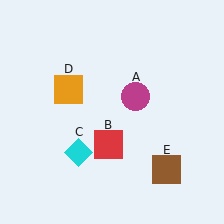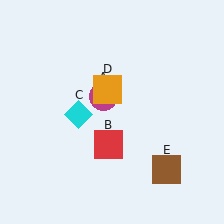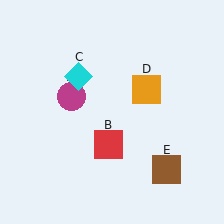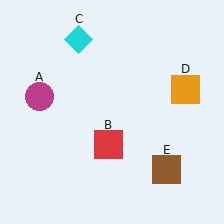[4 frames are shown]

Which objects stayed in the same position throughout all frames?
Red square (object B) and brown square (object E) remained stationary.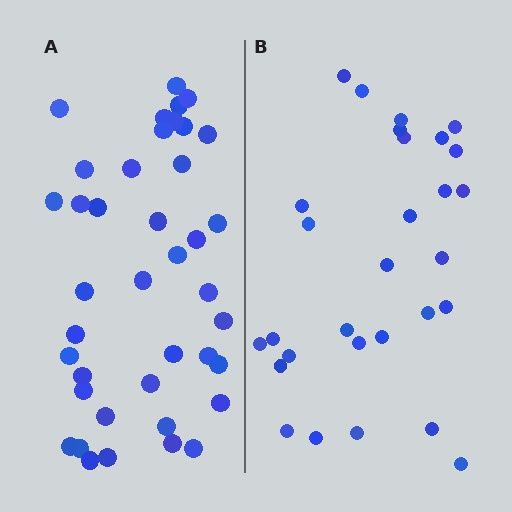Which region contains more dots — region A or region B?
Region A (the left region) has more dots.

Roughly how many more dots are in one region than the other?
Region A has roughly 12 or so more dots than region B.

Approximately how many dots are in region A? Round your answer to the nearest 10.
About 40 dots.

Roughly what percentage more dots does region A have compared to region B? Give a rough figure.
About 40% more.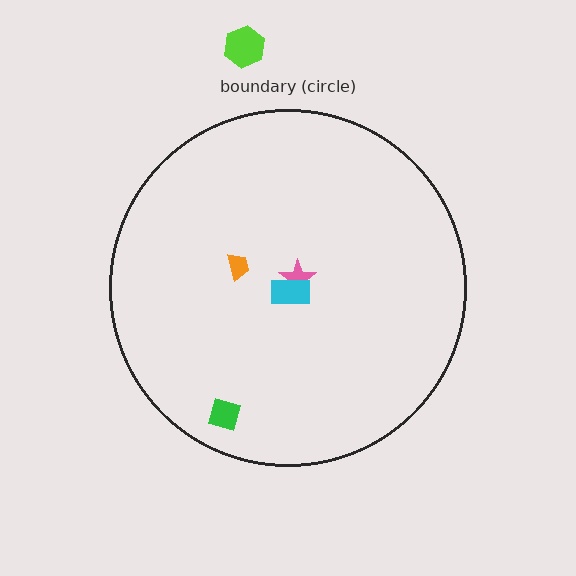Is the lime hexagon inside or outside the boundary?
Outside.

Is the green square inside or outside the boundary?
Inside.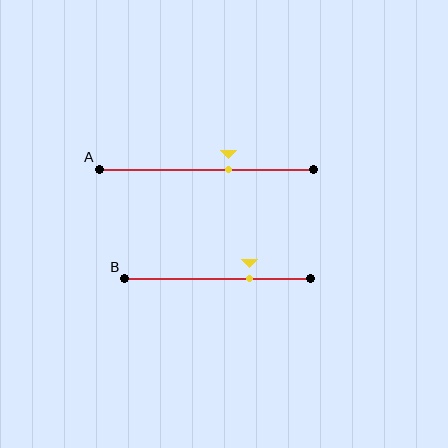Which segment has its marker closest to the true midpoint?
Segment A has its marker closest to the true midpoint.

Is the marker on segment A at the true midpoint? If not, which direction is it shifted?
No, the marker on segment A is shifted to the right by about 10% of the segment length.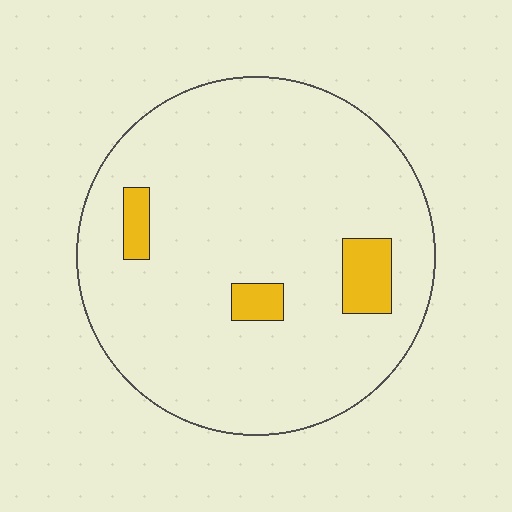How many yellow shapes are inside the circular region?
3.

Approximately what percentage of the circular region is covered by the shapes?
Approximately 10%.